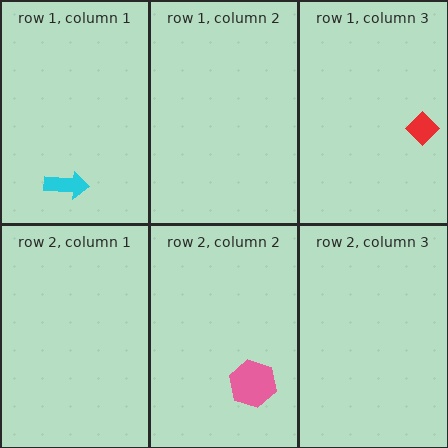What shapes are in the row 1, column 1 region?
The cyan arrow.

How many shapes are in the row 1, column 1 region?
1.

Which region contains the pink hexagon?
The row 2, column 2 region.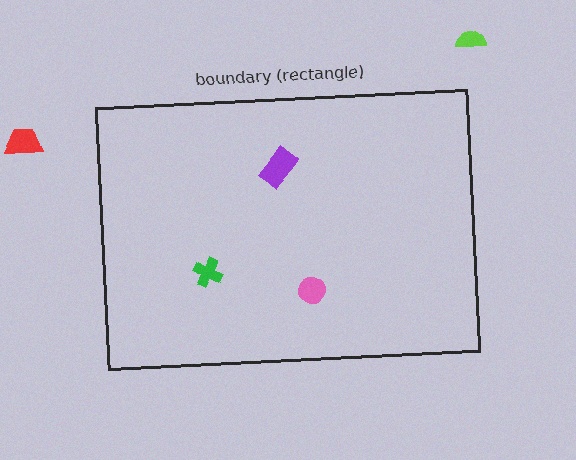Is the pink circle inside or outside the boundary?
Inside.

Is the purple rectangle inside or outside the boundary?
Inside.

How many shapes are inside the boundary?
3 inside, 2 outside.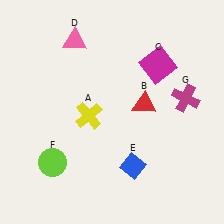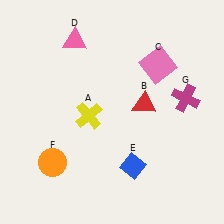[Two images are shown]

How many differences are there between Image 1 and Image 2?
There are 2 differences between the two images.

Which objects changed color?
C changed from magenta to pink. F changed from lime to orange.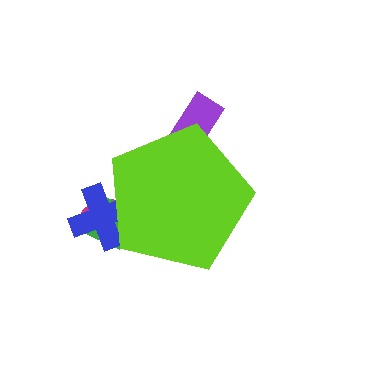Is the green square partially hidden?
Yes, the green square is partially hidden behind the lime pentagon.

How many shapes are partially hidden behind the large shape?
4 shapes are partially hidden.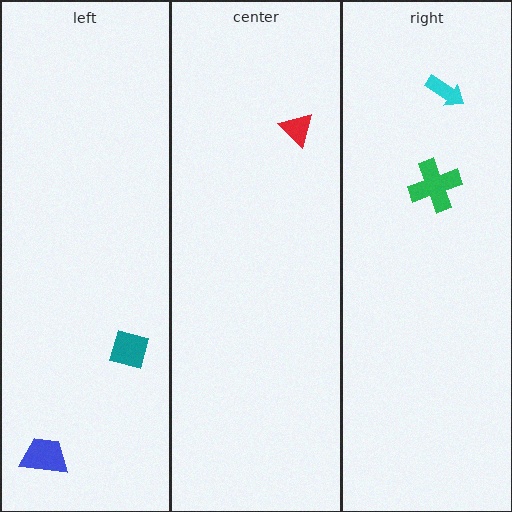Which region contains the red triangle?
The center region.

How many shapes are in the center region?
1.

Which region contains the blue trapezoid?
The left region.